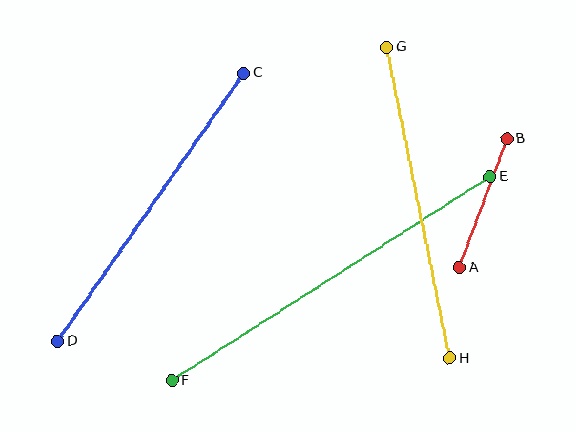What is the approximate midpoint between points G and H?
The midpoint is at approximately (418, 203) pixels.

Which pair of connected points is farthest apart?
Points E and F are farthest apart.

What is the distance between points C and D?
The distance is approximately 327 pixels.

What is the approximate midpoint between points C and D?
The midpoint is at approximately (151, 207) pixels.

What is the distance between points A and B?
The distance is approximately 138 pixels.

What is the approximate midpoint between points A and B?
The midpoint is at approximately (483, 203) pixels.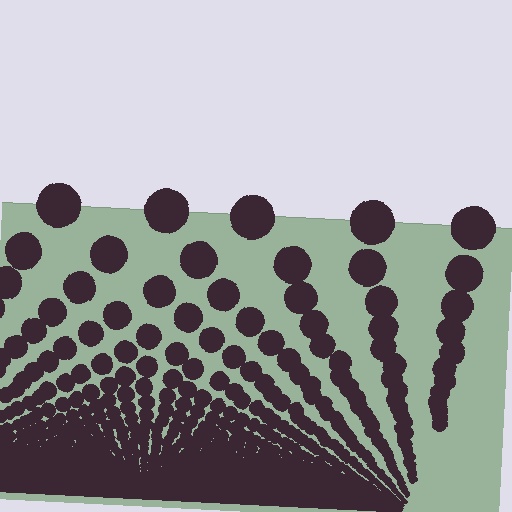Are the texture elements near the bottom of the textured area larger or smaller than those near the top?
Smaller. The gradient is inverted — elements near the bottom are smaller and denser.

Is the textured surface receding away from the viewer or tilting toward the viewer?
The surface appears to tilt toward the viewer. Texture elements get larger and sparser toward the top.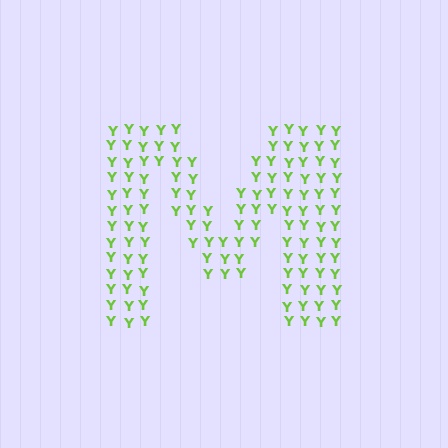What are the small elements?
The small elements are letter Y's.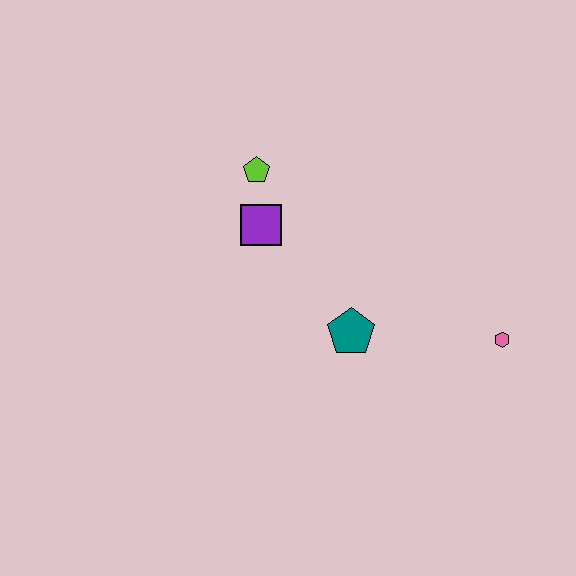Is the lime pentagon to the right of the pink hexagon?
No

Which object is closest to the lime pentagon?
The purple square is closest to the lime pentagon.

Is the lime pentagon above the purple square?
Yes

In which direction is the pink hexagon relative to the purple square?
The pink hexagon is to the right of the purple square.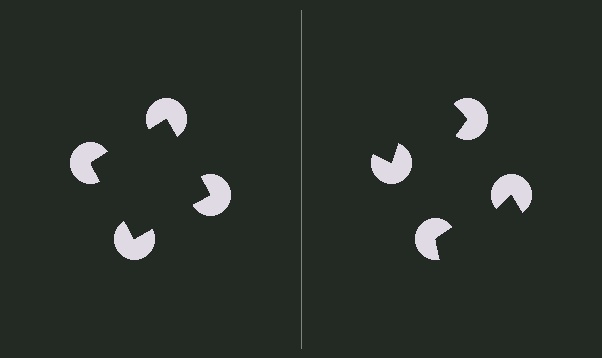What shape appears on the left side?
An illusory square.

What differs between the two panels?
The pac-man discs are positioned identically on both sides; only the wedge orientations differ. On the left they align to a square; on the right they are misaligned.